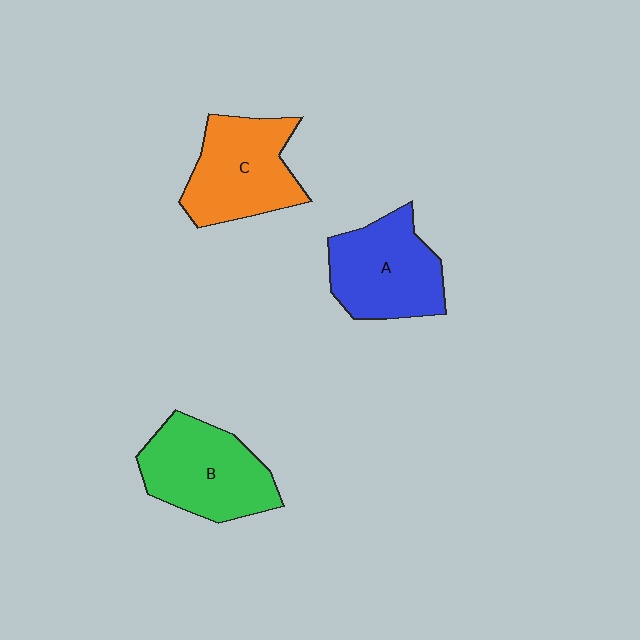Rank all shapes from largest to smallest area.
From largest to smallest: B (green), C (orange), A (blue).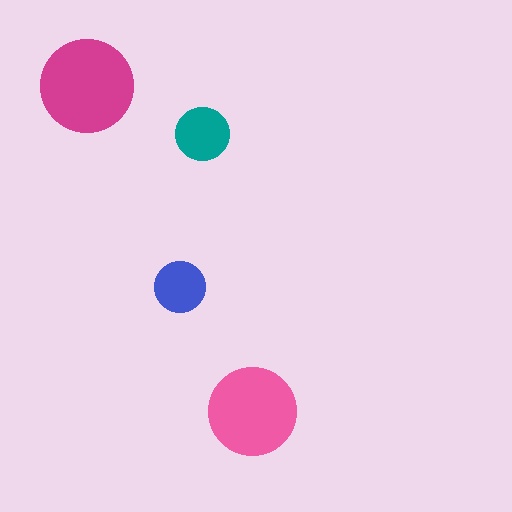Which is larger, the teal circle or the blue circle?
The teal one.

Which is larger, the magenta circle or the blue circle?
The magenta one.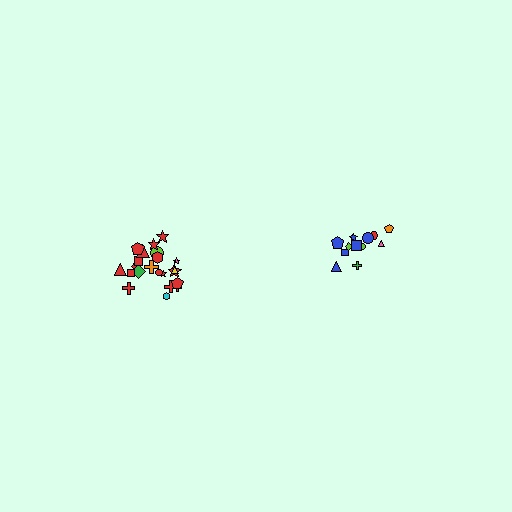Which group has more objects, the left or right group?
The left group.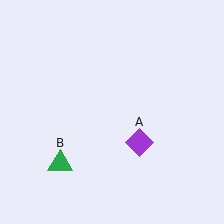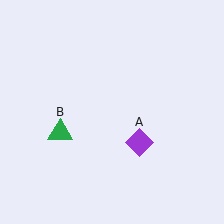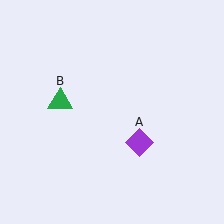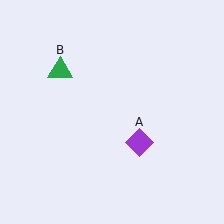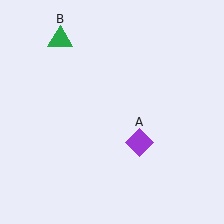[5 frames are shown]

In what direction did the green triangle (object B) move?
The green triangle (object B) moved up.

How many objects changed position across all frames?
1 object changed position: green triangle (object B).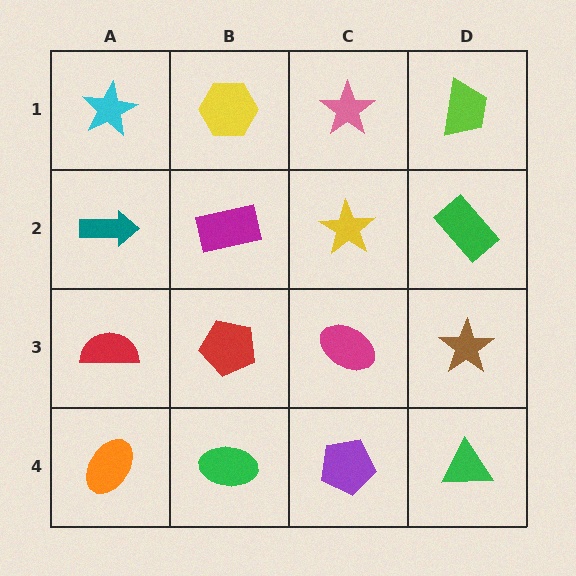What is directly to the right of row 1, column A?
A yellow hexagon.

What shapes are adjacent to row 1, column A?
A teal arrow (row 2, column A), a yellow hexagon (row 1, column B).